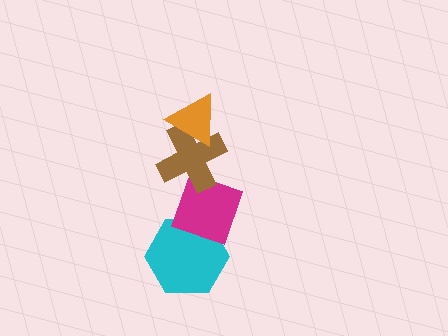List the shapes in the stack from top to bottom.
From top to bottom: the orange triangle, the brown cross, the magenta diamond, the cyan hexagon.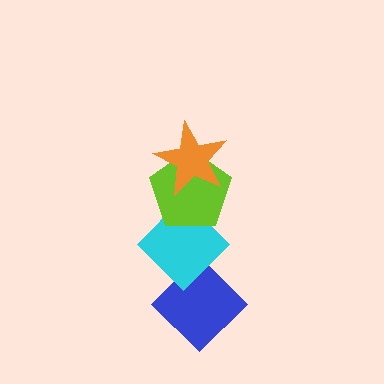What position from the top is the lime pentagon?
The lime pentagon is 2nd from the top.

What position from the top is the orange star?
The orange star is 1st from the top.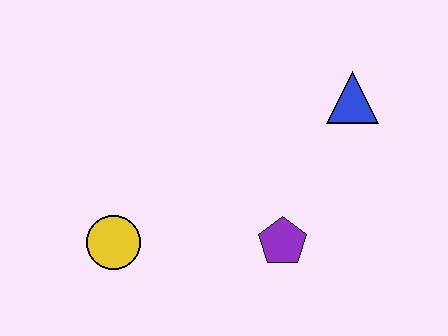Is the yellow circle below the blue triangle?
Yes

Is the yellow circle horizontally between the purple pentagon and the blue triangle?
No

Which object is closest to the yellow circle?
The purple pentagon is closest to the yellow circle.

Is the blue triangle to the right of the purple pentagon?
Yes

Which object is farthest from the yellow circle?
The blue triangle is farthest from the yellow circle.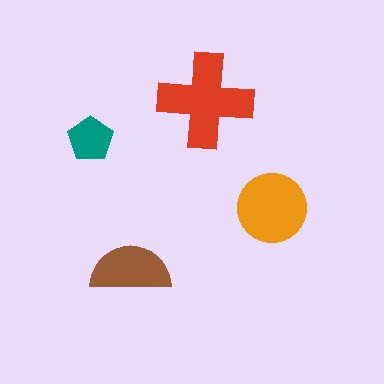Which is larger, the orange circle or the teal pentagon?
The orange circle.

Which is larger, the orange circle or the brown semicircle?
The orange circle.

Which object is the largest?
The red cross.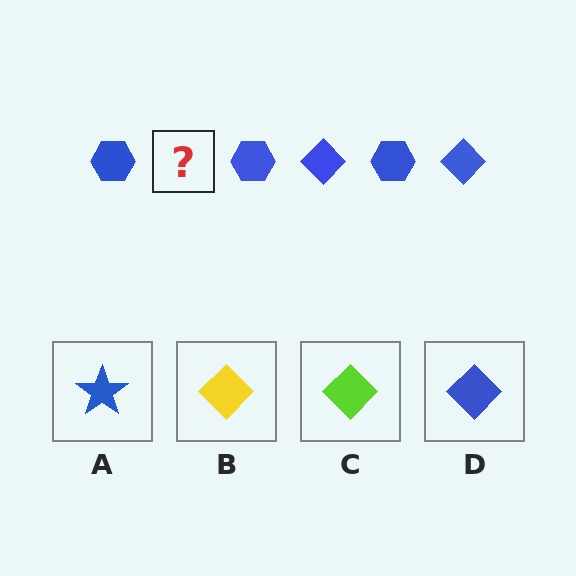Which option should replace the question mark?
Option D.